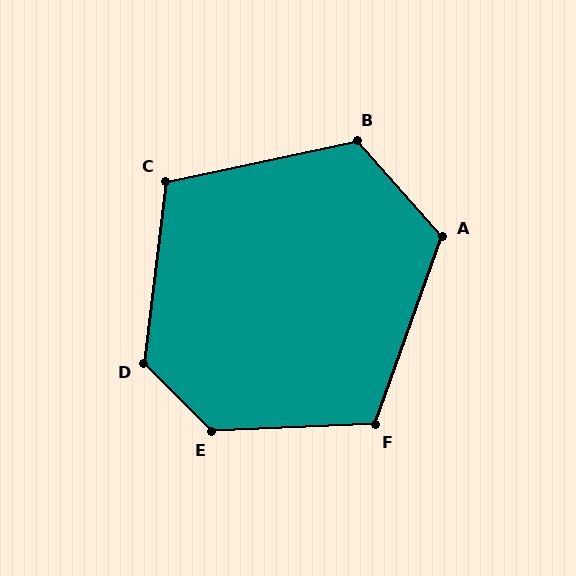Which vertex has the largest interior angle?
E, at approximately 132 degrees.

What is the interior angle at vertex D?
Approximately 129 degrees (obtuse).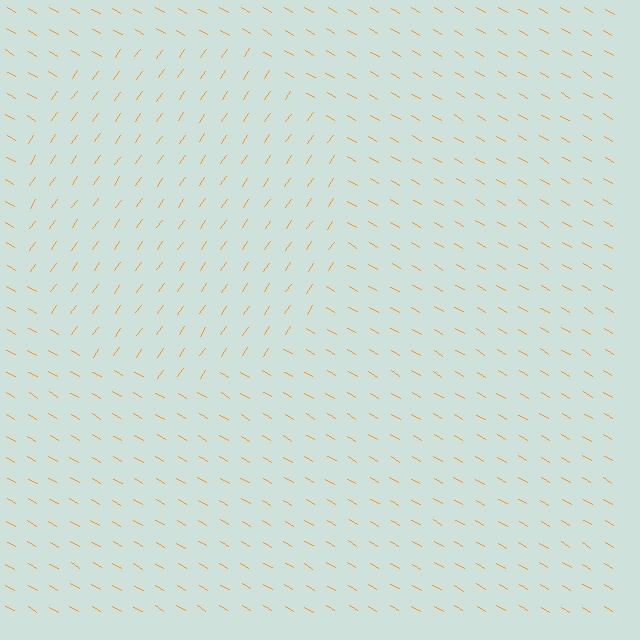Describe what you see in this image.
The image is filled with small orange line segments. A circle region in the image has lines oriented differently from the surrounding lines, creating a visible texture boundary.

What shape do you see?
I see a circle.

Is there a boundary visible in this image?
Yes, there is a texture boundary formed by a change in line orientation.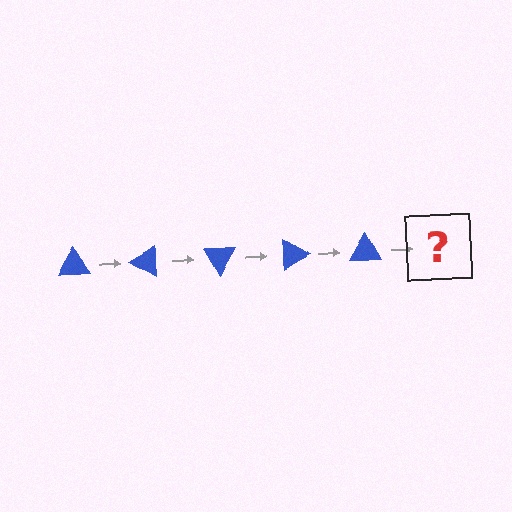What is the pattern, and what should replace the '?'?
The pattern is that the triangle rotates 30 degrees each step. The '?' should be a blue triangle rotated 150 degrees.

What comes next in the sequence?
The next element should be a blue triangle rotated 150 degrees.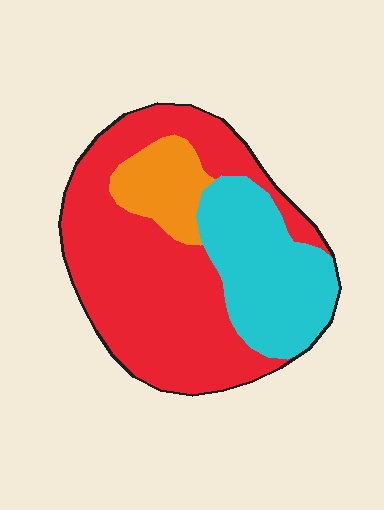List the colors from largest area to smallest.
From largest to smallest: red, cyan, orange.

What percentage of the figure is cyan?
Cyan takes up about one quarter (1/4) of the figure.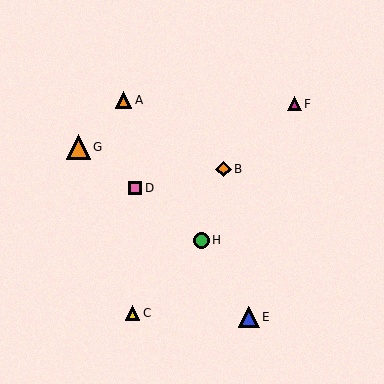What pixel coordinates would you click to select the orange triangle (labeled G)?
Click at (78, 147) to select the orange triangle G.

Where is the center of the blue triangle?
The center of the blue triangle is at (249, 317).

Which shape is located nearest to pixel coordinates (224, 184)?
The orange diamond (labeled B) at (224, 169) is nearest to that location.